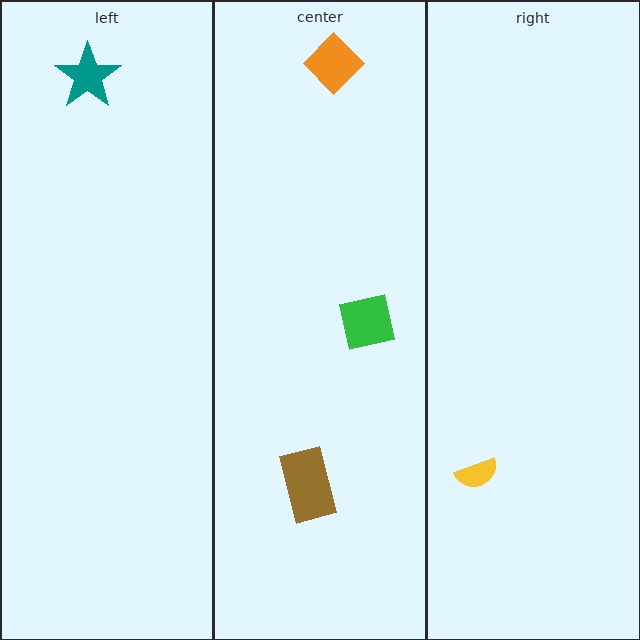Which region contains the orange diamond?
The center region.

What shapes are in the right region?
The yellow semicircle.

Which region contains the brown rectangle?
The center region.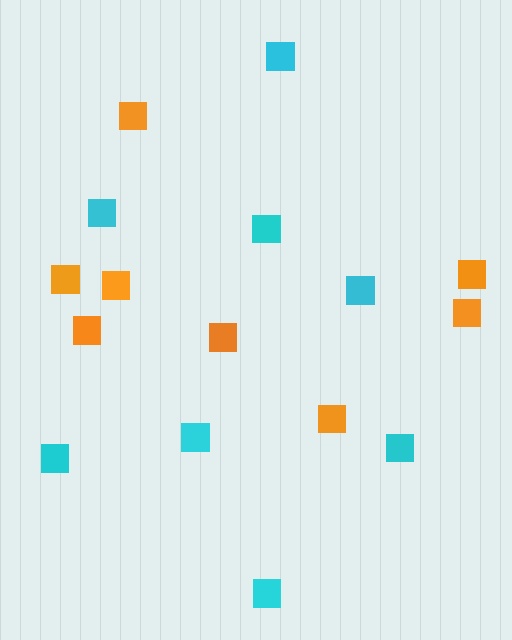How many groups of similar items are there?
There are 2 groups: one group of orange squares (8) and one group of cyan squares (8).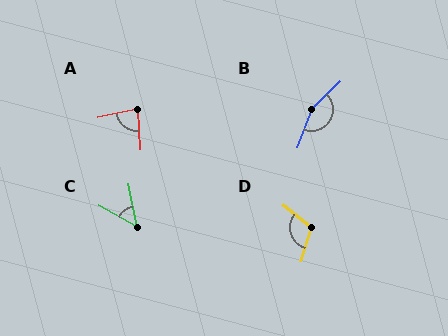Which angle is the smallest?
C, at approximately 49 degrees.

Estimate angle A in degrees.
Approximately 82 degrees.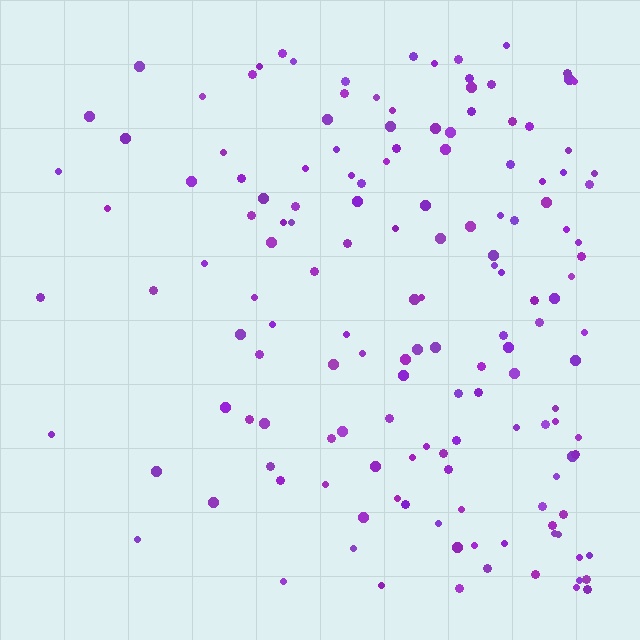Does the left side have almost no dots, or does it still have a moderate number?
Still a moderate number, just noticeably fewer than the right.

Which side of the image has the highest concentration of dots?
The right.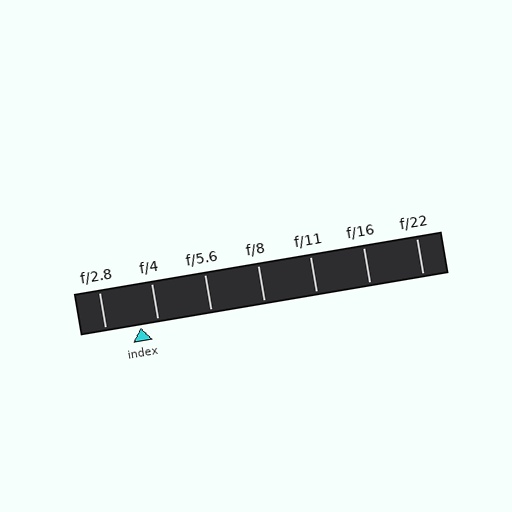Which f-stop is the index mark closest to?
The index mark is closest to f/4.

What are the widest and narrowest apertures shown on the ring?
The widest aperture shown is f/2.8 and the narrowest is f/22.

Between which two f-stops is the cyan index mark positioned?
The index mark is between f/2.8 and f/4.